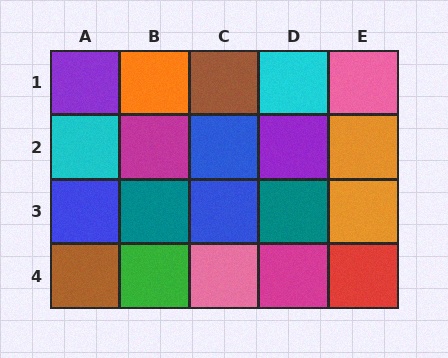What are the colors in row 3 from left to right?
Blue, teal, blue, teal, orange.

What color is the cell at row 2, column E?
Orange.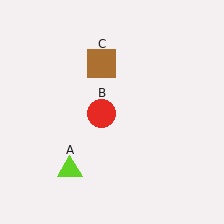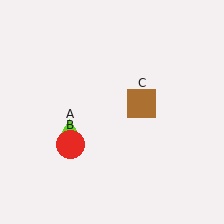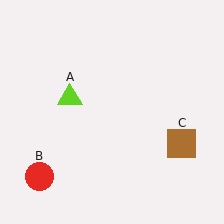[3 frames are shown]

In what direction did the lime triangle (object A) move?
The lime triangle (object A) moved up.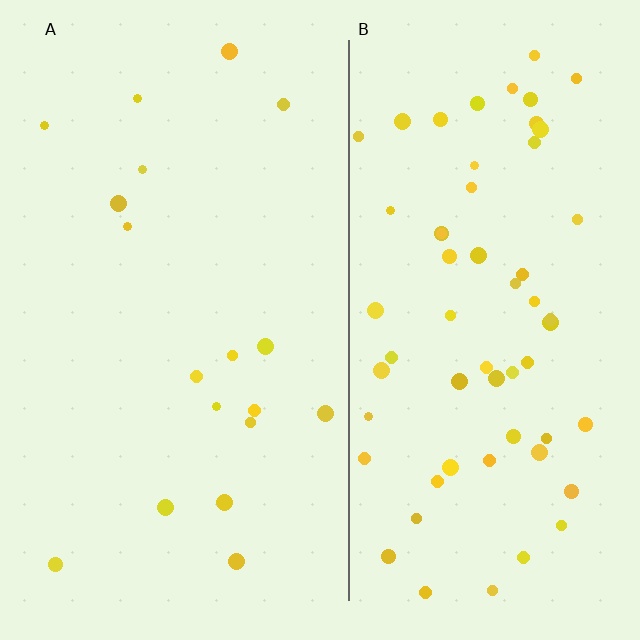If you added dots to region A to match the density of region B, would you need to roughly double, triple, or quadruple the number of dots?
Approximately triple.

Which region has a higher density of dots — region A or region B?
B (the right).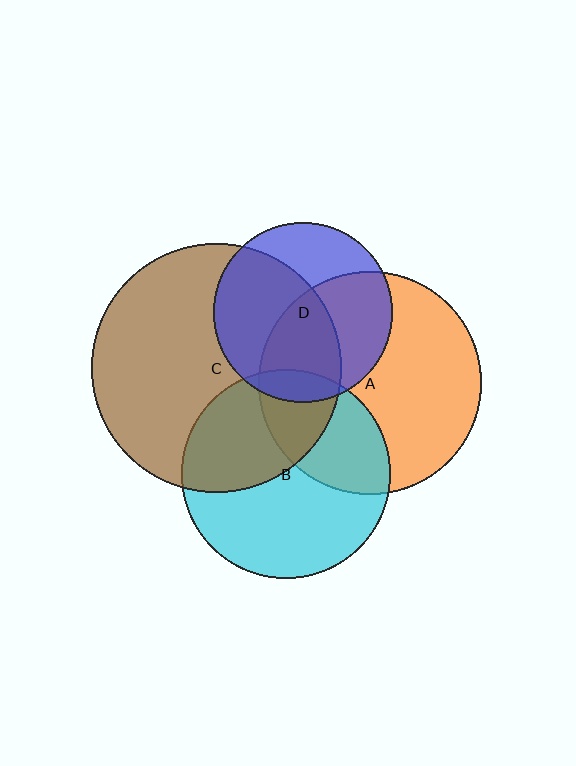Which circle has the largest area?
Circle C (brown).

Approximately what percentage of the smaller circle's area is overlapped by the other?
Approximately 25%.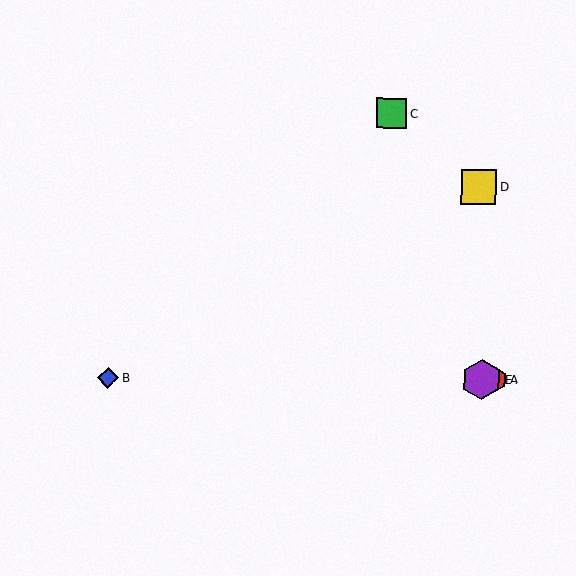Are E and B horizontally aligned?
Yes, both are at y≈380.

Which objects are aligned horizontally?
Objects A, B, E are aligned horizontally.